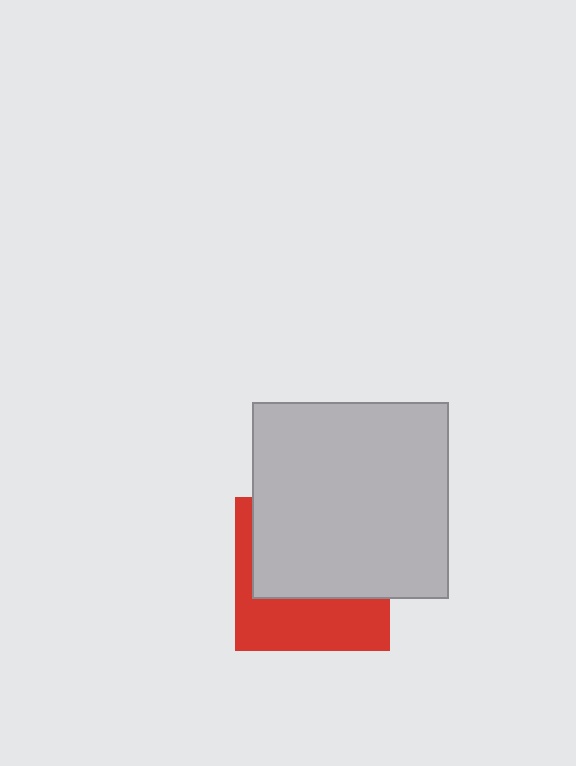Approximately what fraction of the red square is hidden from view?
Roughly 59% of the red square is hidden behind the light gray square.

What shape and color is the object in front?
The object in front is a light gray square.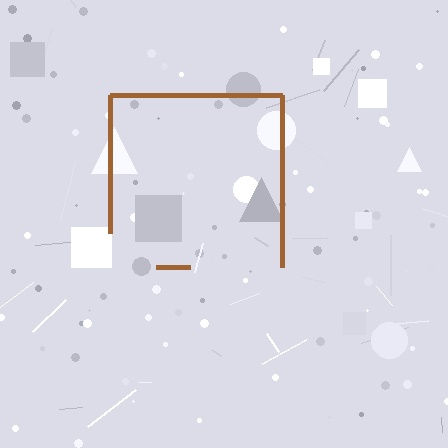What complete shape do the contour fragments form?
The contour fragments form a square.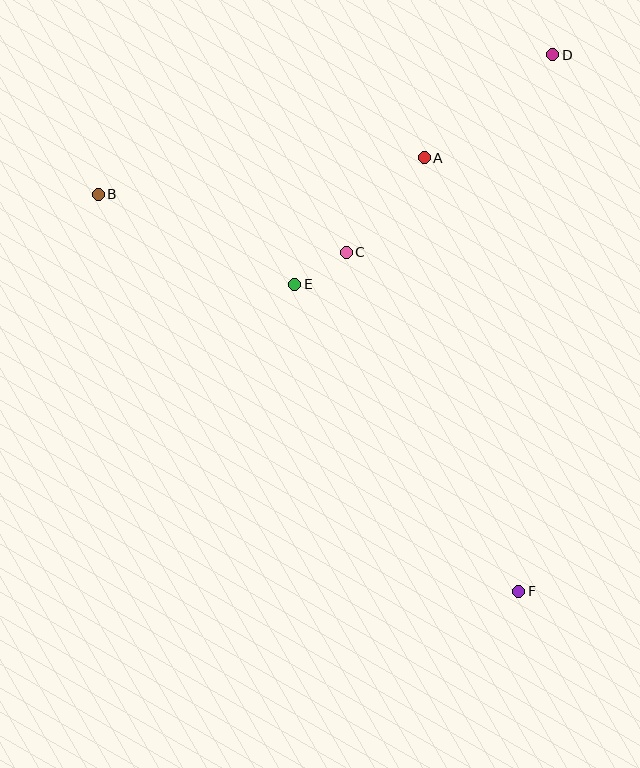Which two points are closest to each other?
Points C and E are closest to each other.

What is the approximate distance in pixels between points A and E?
The distance between A and E is approximately 181 pixels.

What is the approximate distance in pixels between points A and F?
The distance between A and F is approximately 444 pixels.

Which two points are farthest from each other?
Points B and F are farthest from each other.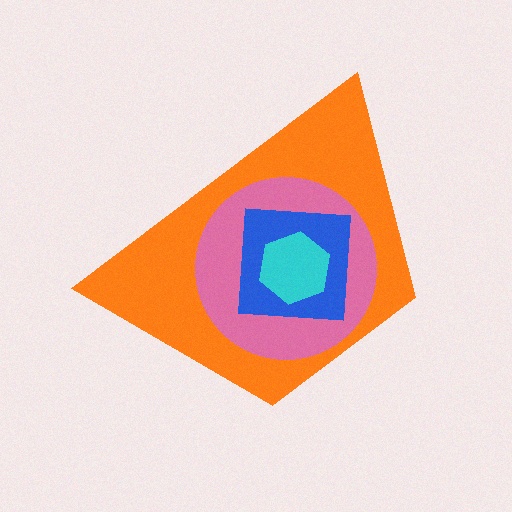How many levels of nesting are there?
4.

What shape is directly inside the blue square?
The cyan hexagon.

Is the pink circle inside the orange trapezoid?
Yes.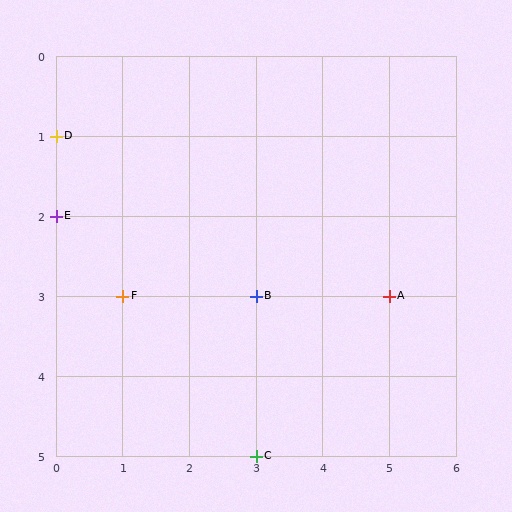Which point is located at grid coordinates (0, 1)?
Point D is at (0, 1).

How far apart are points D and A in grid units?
Points D and A are 5 columns and 2 rows apart (about 5.4 grid units diagonally).